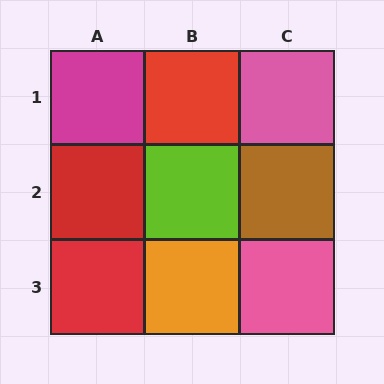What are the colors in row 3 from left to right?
Red, orange, pink.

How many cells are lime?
1 cell is lime.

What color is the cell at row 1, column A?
Magenta.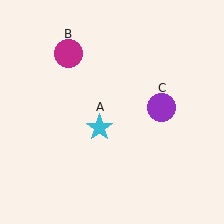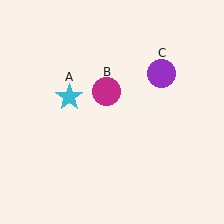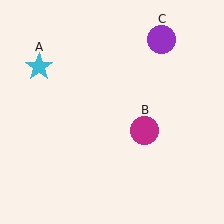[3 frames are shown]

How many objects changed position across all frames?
3 objects changed position: cyan star (object A), magenta circle (object B), purple circle (object C).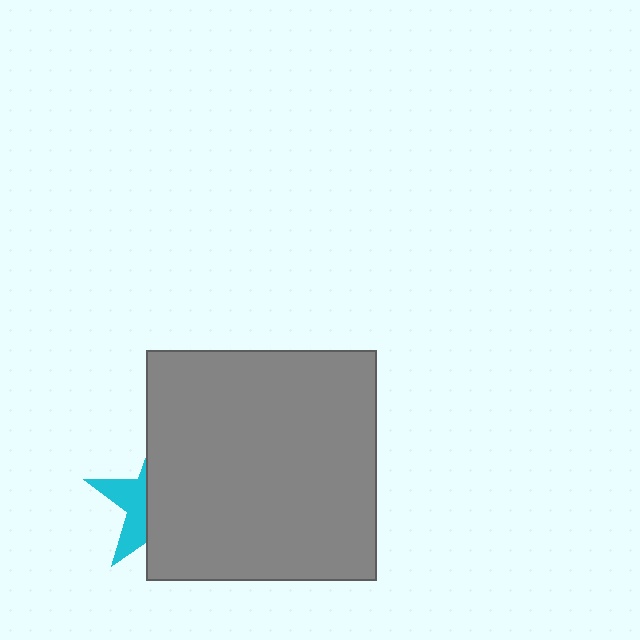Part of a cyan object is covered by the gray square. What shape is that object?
It is a star.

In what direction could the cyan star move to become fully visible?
The cyan star could move left. That would shift it out from behind the gray square entirely.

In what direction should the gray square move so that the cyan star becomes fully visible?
The gray square should move right. That is the shortest direction to clear the overlap and leave the cyan star fully visible.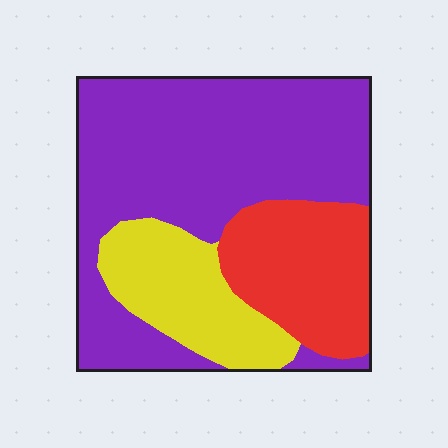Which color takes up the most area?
Purple, at roughly 60%.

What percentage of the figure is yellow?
Yellow covers about 20% of the figure.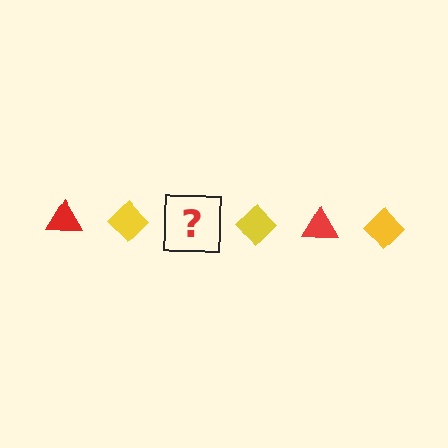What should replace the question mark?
The question mark should be replaced with a red triangle.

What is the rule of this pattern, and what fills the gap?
The rule is that the pattern alternates between red triangle and yellow diamond. The gap should be filled with a red triangle.